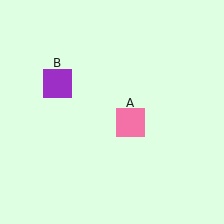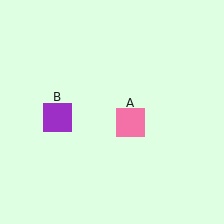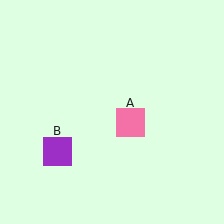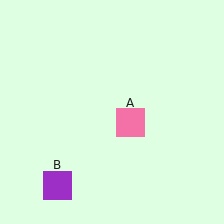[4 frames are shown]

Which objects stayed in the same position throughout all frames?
Pink square (object A) remained stationary.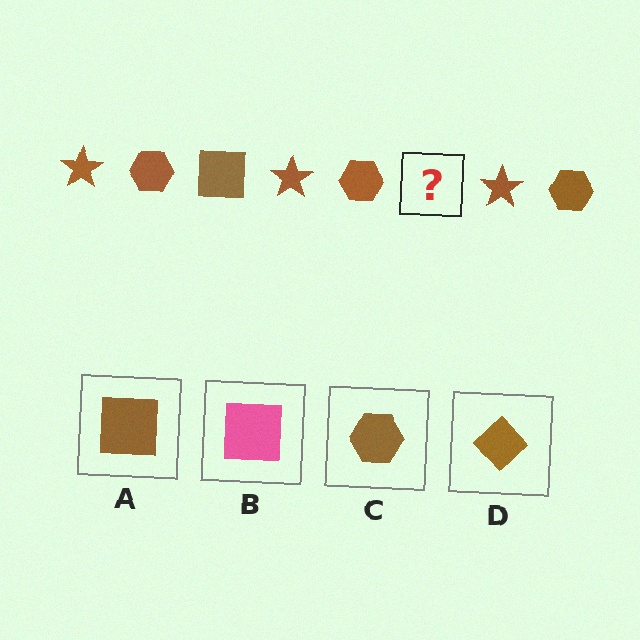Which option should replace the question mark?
Option A.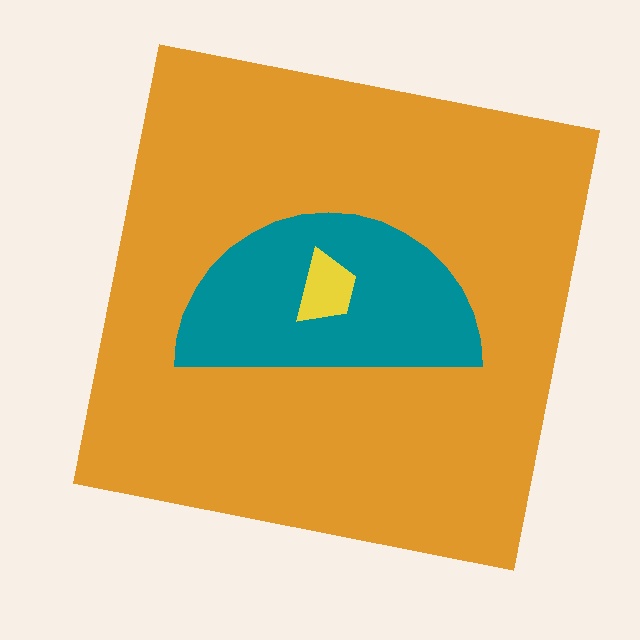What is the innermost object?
The yellow trapezoid.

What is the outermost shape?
The orange square.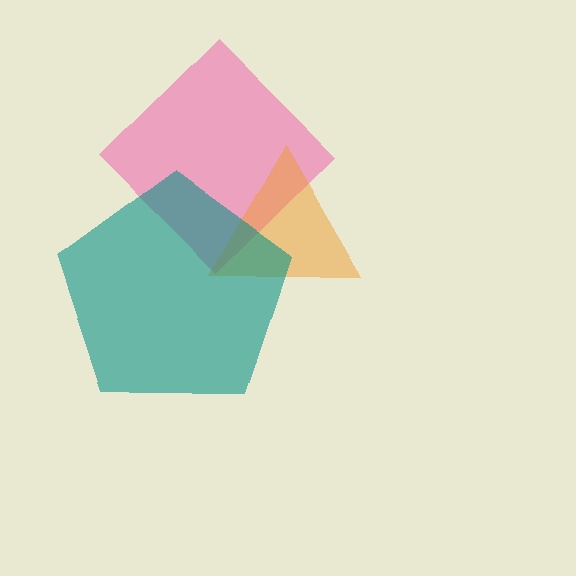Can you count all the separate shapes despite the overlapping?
Yes, there are 3 separate shapes.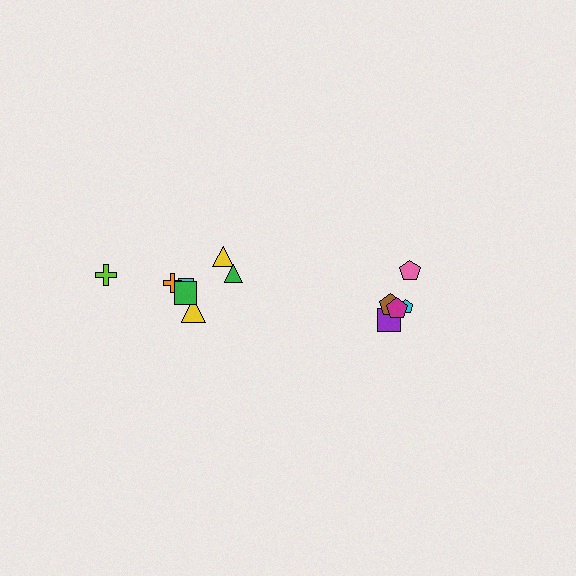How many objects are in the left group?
There are 7 objects.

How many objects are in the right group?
There are 5 objects.